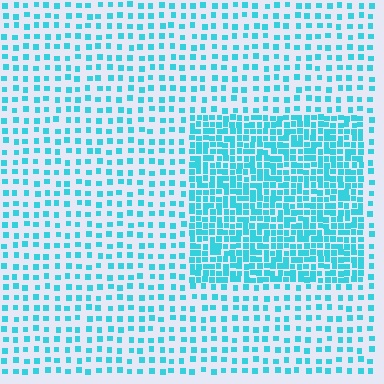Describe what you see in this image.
The image contains small cyan elements arranged at two different densities. A rectangle-shaped region is visible where the elements are more densely packed than the surrounding area.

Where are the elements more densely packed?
The elements are more densely packed inside the rectangle boundary.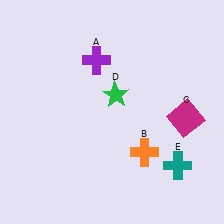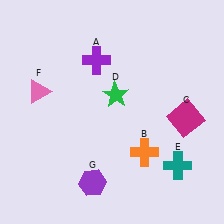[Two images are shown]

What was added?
A pink triangle (F), a purple hexagon (G) were added in Image 2.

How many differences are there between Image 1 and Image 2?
There are 2 differences between the two images.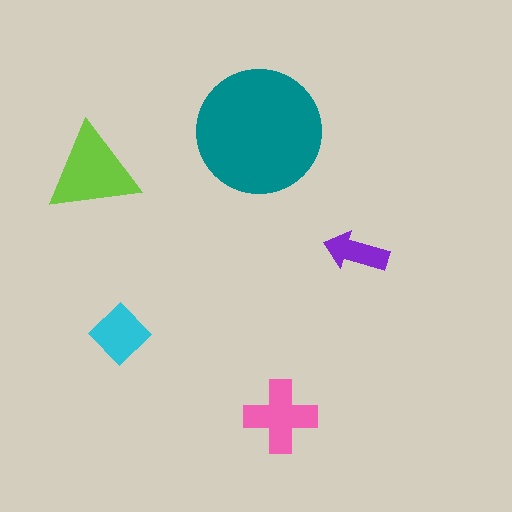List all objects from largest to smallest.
The teal circle, the lime triangle, the pink cross, the cyan diamond, the purple arrow.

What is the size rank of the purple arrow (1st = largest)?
5th.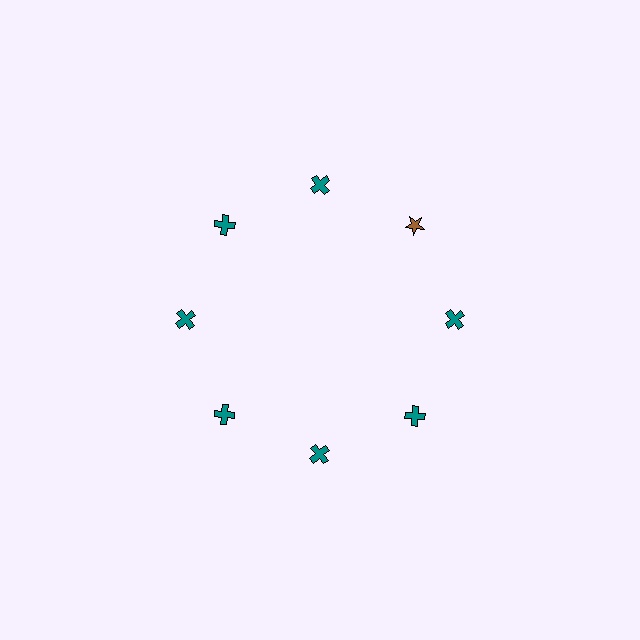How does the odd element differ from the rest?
It differs in both color (brown instead of teal) and shape (star instead of cross).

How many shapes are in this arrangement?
There are 8 shapes arranged in a ring pattern.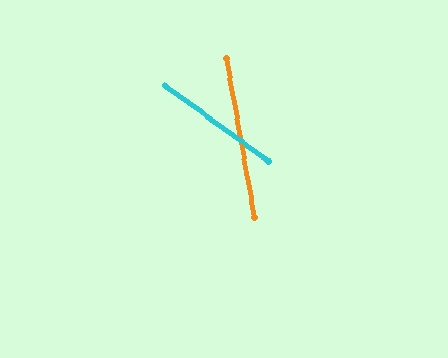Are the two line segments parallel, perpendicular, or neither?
Neither parallel nor perpendicular — they differ by about 43°.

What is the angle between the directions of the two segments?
Approximately 43 degrees.